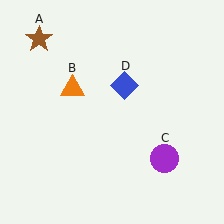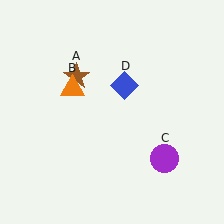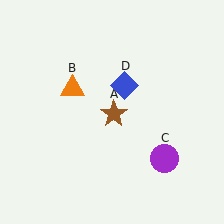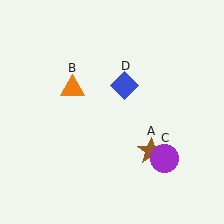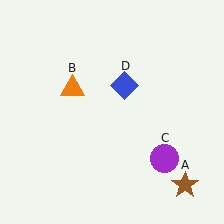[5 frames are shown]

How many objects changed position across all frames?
1 object changed position: brown star (object A).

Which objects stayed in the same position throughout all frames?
Orange triangle (object B) and purple circle (object C) and blue diamond (object D) remained stationary.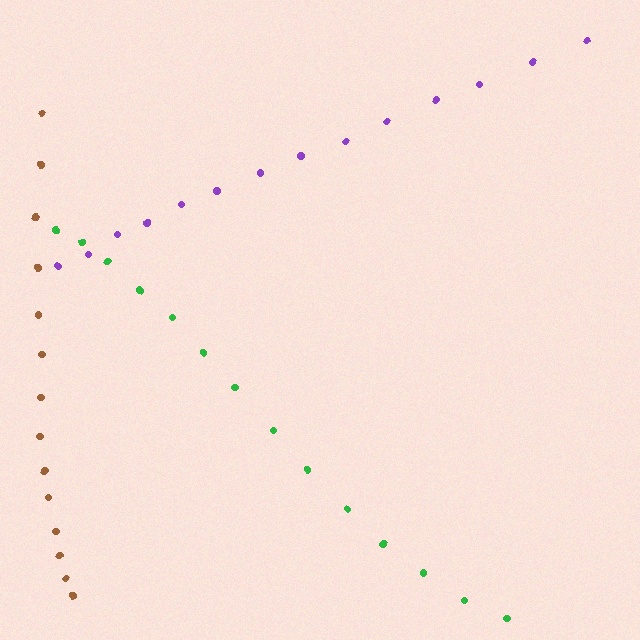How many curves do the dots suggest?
There are 3 distinct paths.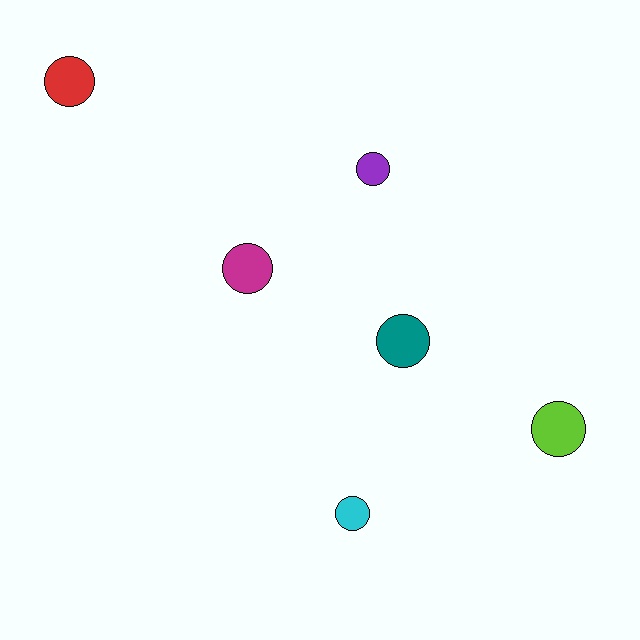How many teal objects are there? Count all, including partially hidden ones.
There is 1 teal object.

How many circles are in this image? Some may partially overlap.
There are 6 circles.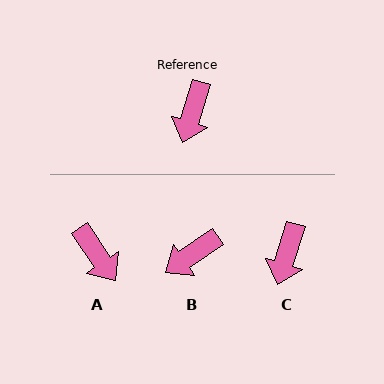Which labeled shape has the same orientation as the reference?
C.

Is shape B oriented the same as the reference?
No, it is off by about 39 degrees.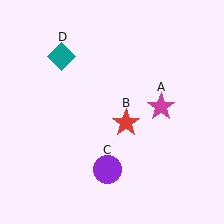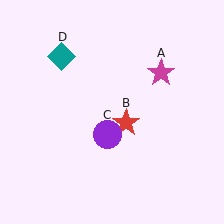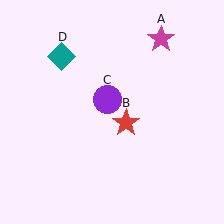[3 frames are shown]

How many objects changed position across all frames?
2 objects changed position: magenta star (object A), purple circle (object C).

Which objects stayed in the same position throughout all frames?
Red star (object B) and teal diamond (object D) remained stationary.